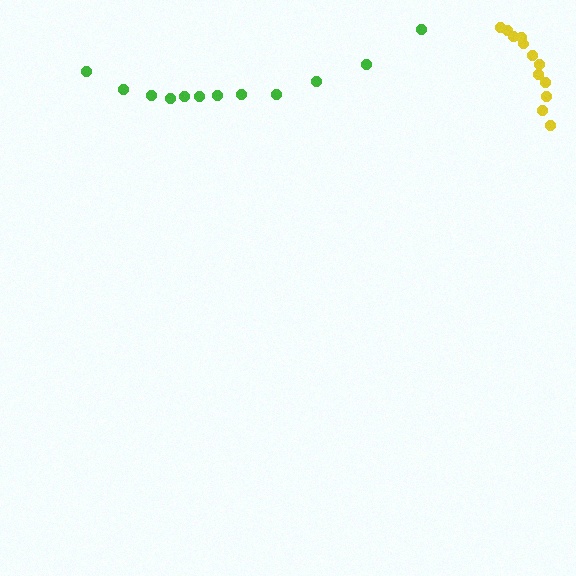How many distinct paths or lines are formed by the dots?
There are 2 distinct paths.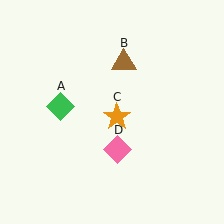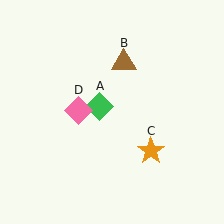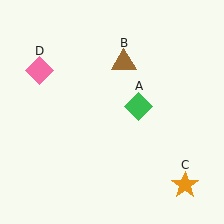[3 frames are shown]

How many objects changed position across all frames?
3 objects changed position: green diamond (object A), orange star (object C), pink diamond (object D).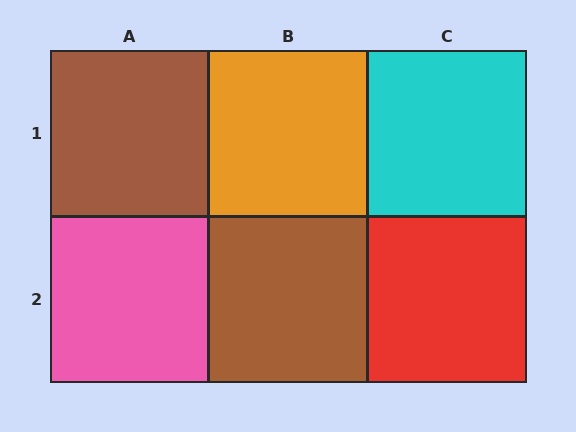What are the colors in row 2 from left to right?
Pink, brown, red.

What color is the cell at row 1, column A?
Brown.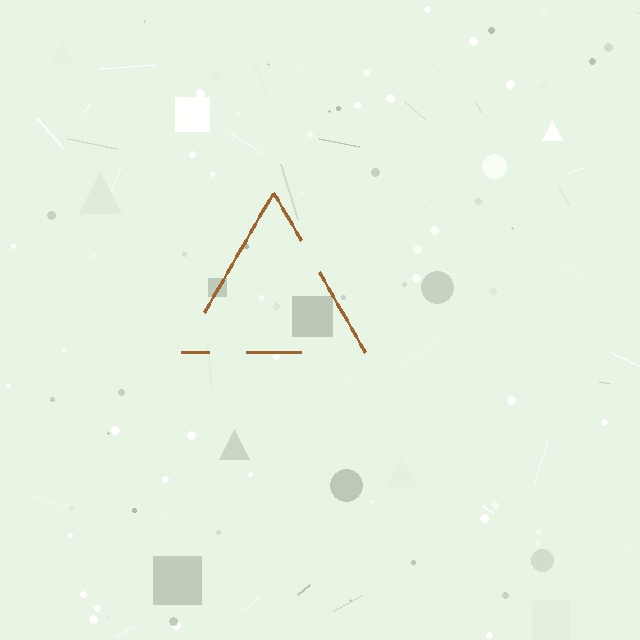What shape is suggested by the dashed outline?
The dashed outline suggests a triangle.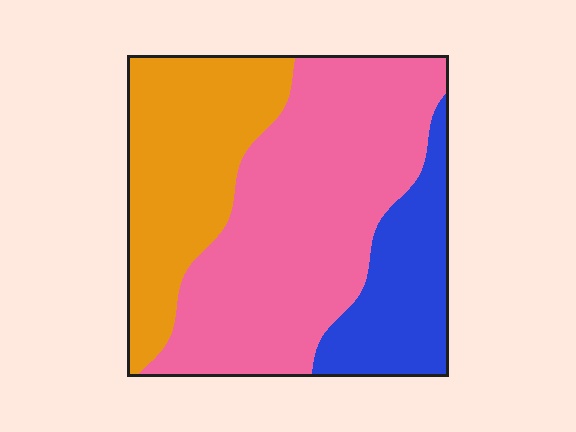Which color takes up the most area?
Pink, at roughly 50%.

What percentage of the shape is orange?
Orange takes up between a quarter and a half of the shape.